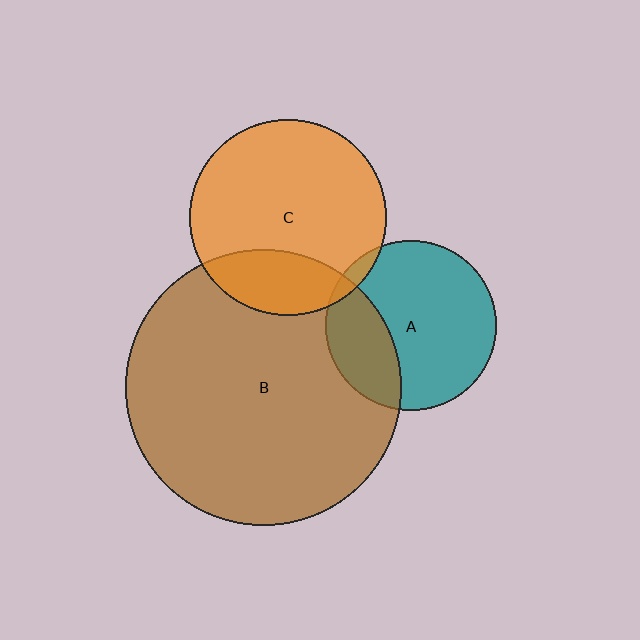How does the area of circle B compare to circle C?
Approximately 2.0 times.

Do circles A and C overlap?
Yes.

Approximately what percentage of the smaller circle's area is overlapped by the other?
Approximately 5%.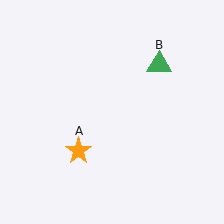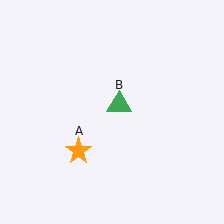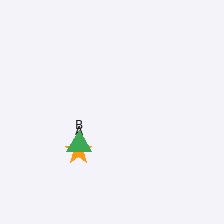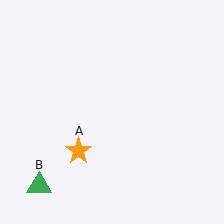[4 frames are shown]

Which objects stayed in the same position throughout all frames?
Orange star (object A) remained stationary.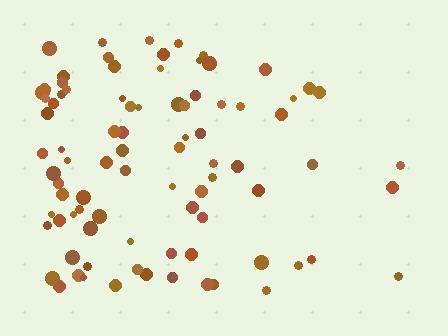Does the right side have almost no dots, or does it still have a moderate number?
Still a moderate number, just noticeably fewer than the left.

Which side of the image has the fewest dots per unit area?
The right.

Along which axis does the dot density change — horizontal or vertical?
Horizontal.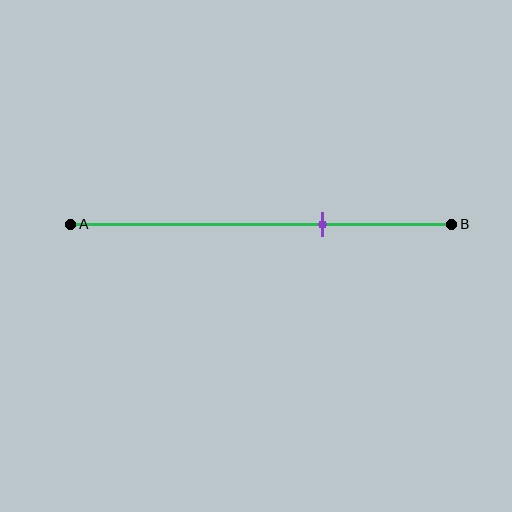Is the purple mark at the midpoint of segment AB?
No, the mark is at about 65% from A, not at the 50% midpoint.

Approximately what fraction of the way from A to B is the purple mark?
The purple mark is approximately 65% of the way from A to B.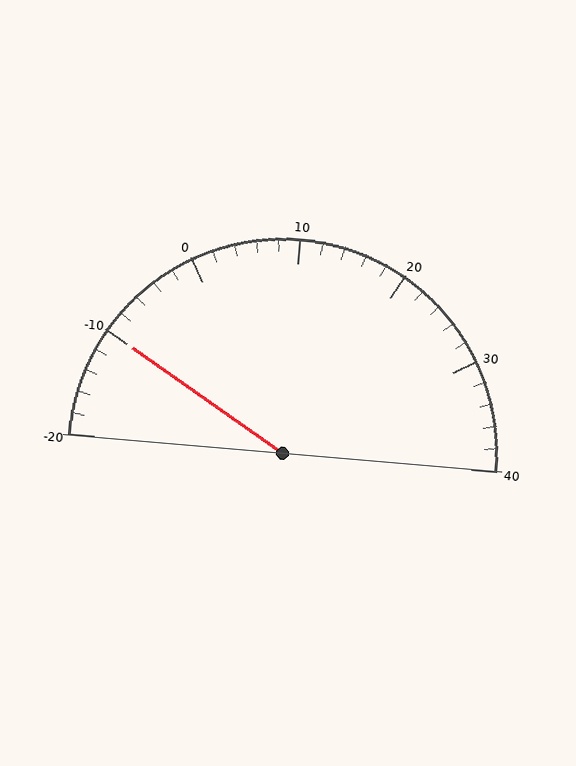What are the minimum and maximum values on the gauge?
The gauge ranges from -20 to 40.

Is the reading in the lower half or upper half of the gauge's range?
The reading is in the lower half of the range (-20 to 40).